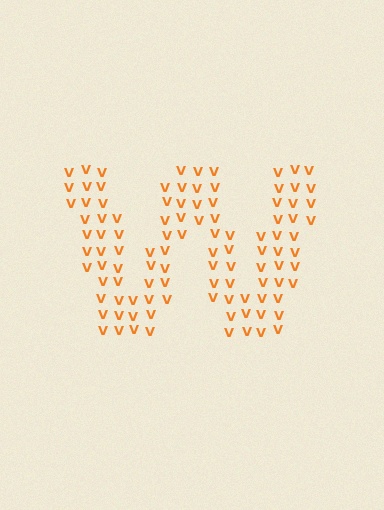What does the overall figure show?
The overall figure shows the letter W.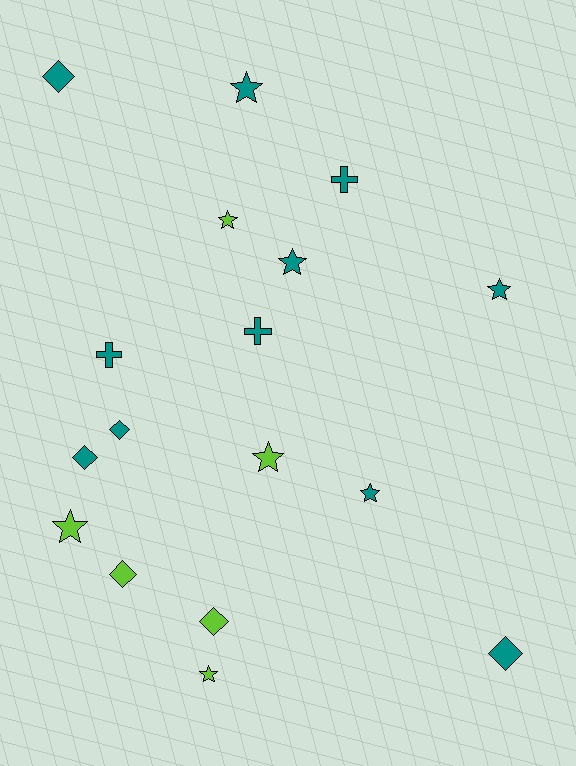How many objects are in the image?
There are 17 objects.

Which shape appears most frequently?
Star, with 8 objects.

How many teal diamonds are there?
There are 4 teal diamonds.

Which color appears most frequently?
Teal, with 11 objects.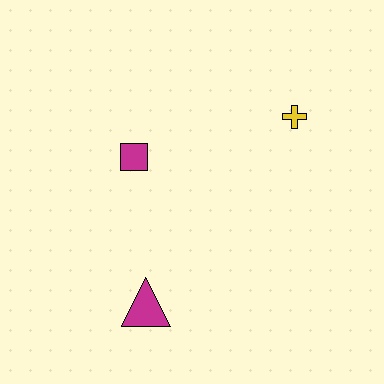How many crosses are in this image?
There is 1 cross.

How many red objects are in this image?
There are no red objects.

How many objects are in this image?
There are 3 objects.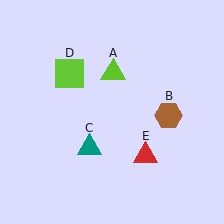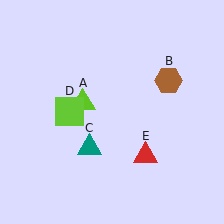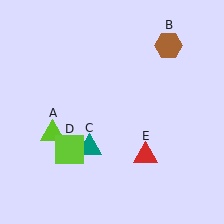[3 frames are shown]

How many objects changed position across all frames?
3 objects changed position: lime triangle (object A), brown hexagon (object B), lime square (object D).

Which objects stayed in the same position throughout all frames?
Teal triangle (object C) and red triangle (object E) remained stationary.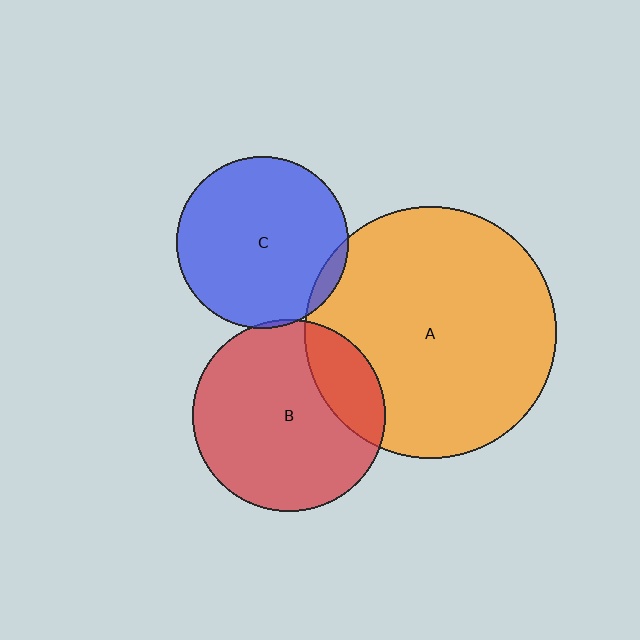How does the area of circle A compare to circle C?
Approximately 2.1 times.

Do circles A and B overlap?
Yes.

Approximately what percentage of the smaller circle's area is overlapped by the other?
Approximately 20%.